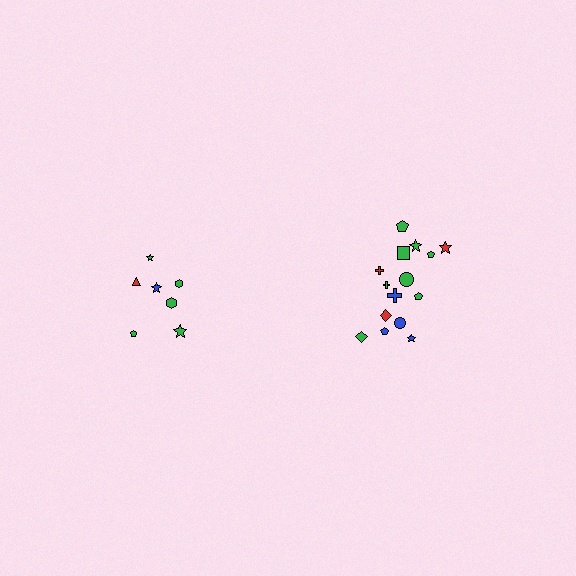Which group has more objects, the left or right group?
The right group.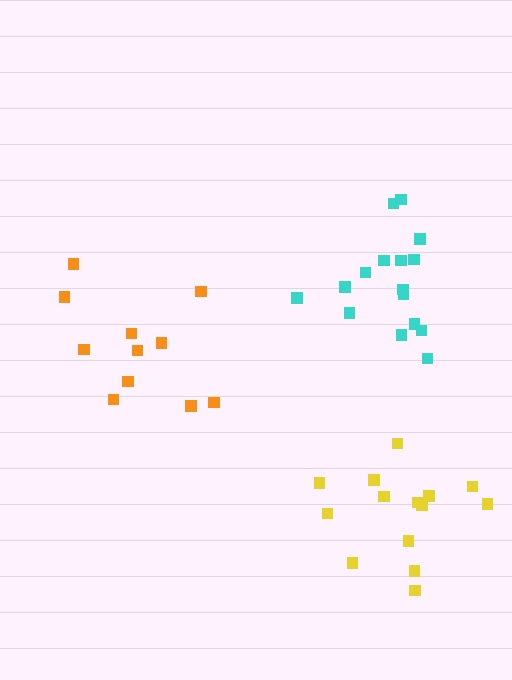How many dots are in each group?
Group 1: 11 dots, Group 2: 14 dots, Group 3: 16 dots (41 total).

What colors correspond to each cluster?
The clusters are colored: orange, yellow, cyan.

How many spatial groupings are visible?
There are 3 spatial groupings.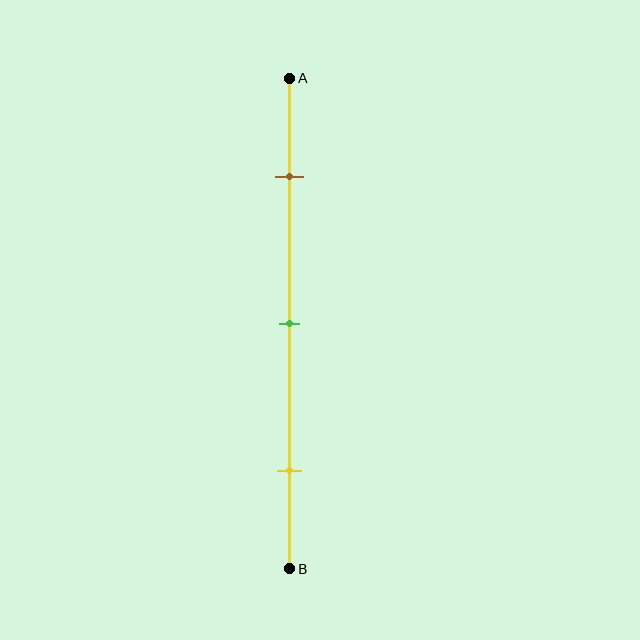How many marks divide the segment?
There are 3 marks dividing the segment.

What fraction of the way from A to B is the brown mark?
The brown mark is approximately 20% (0.2) of the way from A to B.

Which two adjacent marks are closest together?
The brown and green marks are the closest adjacent pair.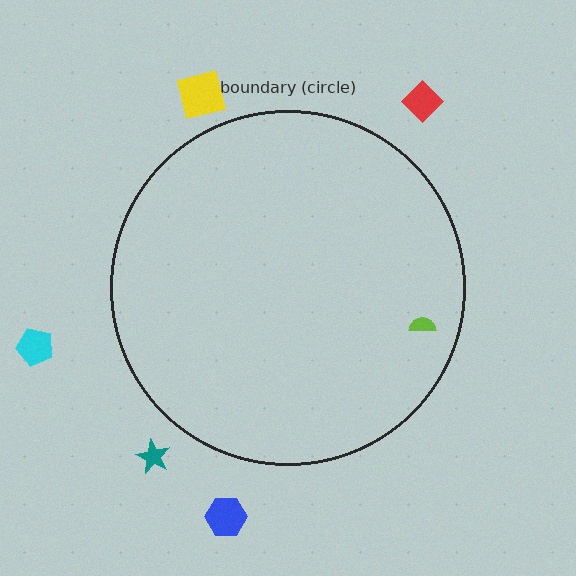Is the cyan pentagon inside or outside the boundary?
Outside.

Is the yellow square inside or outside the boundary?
Outside.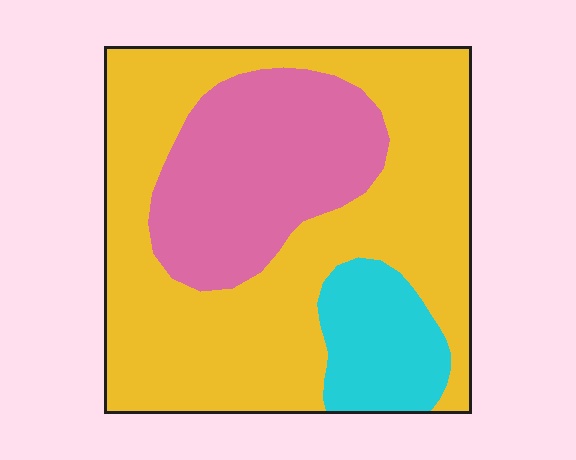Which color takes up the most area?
Yellow, at roughly 60%.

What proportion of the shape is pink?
Pink covers about 25% of the shape.